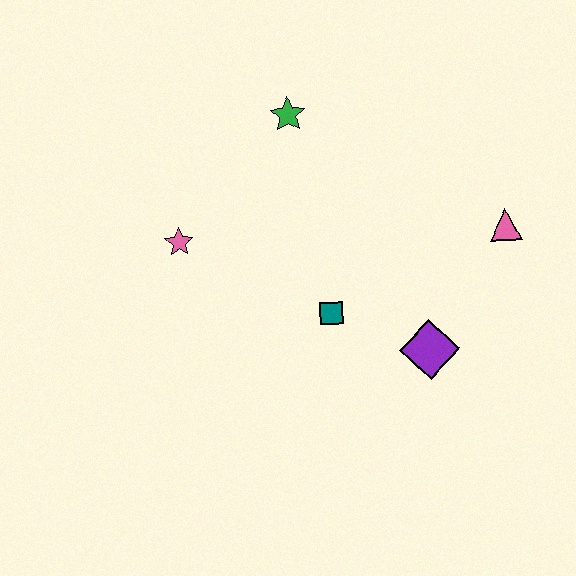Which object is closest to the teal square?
The purple diamond is closest to the teal square.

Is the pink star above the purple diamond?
Yes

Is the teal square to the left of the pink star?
No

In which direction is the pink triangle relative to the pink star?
The pink triangle is to the right of the pink star.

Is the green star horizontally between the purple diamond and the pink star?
Yes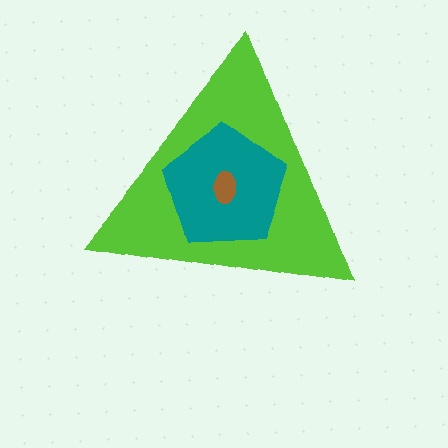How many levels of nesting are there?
3.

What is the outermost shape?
The lime triangle.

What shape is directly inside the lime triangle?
The teal pentagon.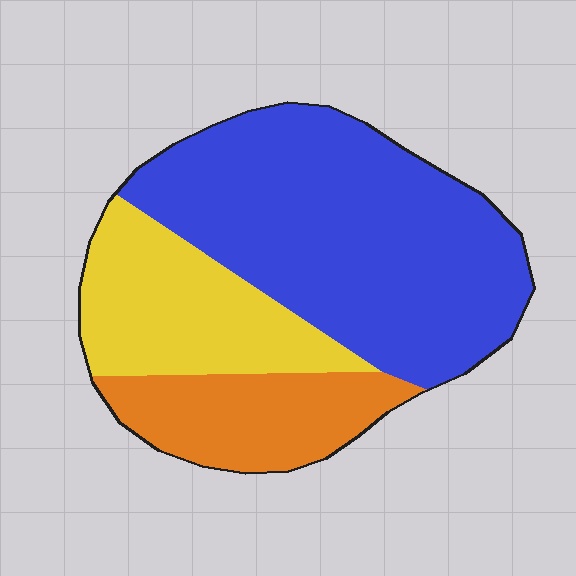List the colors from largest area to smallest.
From largest to smallest: blue, yellow, orange.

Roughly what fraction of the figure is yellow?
Yellow takes up about one quarter (1/4) of the figure.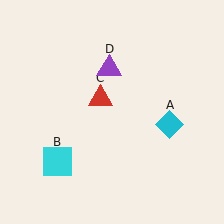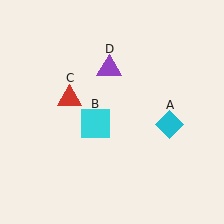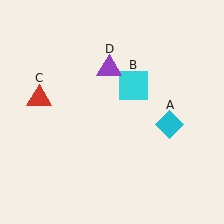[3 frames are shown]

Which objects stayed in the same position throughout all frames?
Cyan diamond (object A) and purple triangle (object D) remained stationary.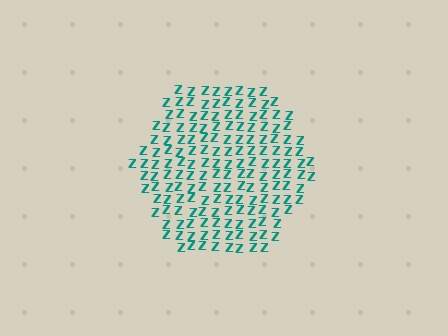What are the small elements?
The small elements are letter Z's.